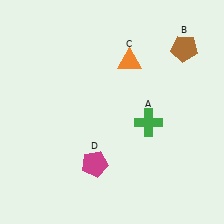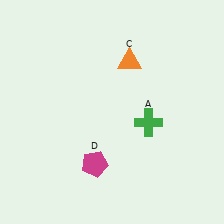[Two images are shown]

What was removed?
The brown pentagon (B) was removed in Image 2.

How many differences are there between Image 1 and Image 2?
There is 1 difference between the two images.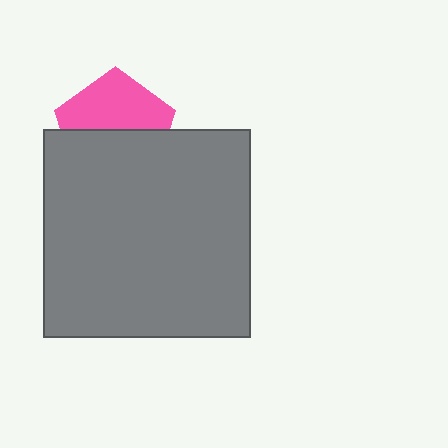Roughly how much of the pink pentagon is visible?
About half of it is visible (roughly 50%).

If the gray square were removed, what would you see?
You would see the complete pink pentagon.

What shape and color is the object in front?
The object in front is a gray square.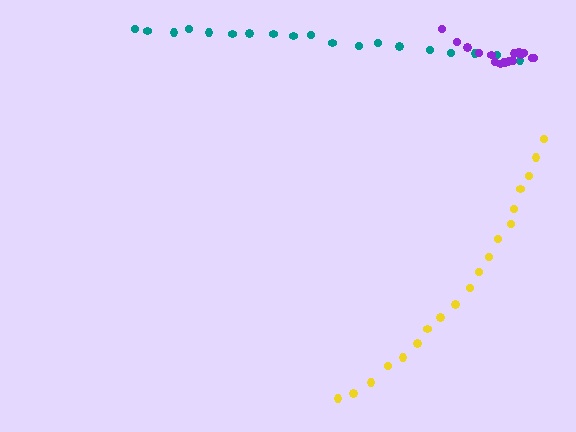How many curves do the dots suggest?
There are 3 distinct paths.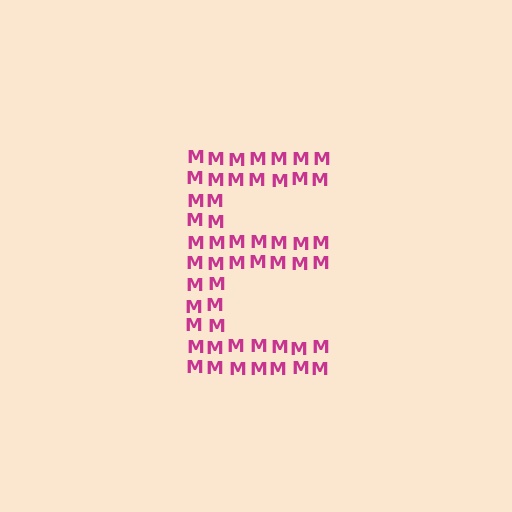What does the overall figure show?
The overall figure shows the letter E.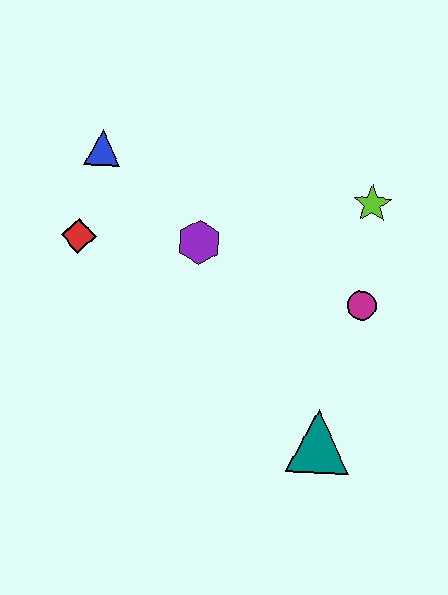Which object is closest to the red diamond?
The blue triangle is closest to the red diamond.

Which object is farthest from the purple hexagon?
The teal triangle is farthest from the purple hexagon.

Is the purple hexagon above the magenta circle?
Yes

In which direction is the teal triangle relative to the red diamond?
The teal triangle is to the right of the red diamond.